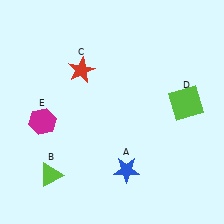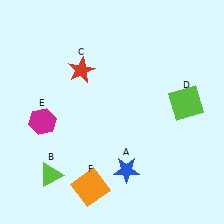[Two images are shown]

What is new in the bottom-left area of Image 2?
An orange square (F) was added in the bottom-left area of Image 2.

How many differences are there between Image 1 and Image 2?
There is 1 difference between the two images.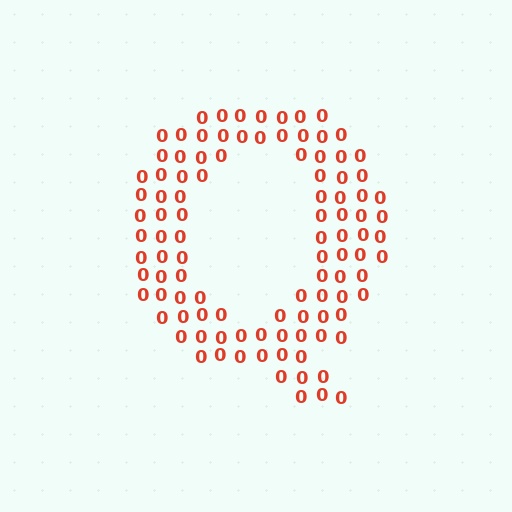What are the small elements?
The small elements are digit 0's.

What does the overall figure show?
The overall figure shows the letter Q.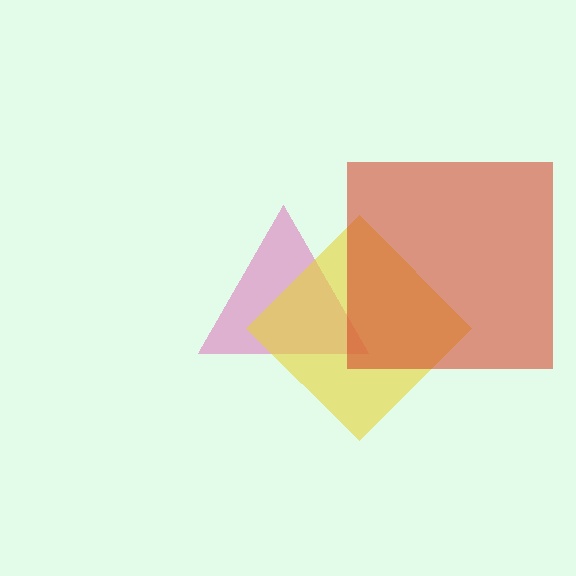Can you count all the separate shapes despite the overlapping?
Yes, there are 3 separate shapes.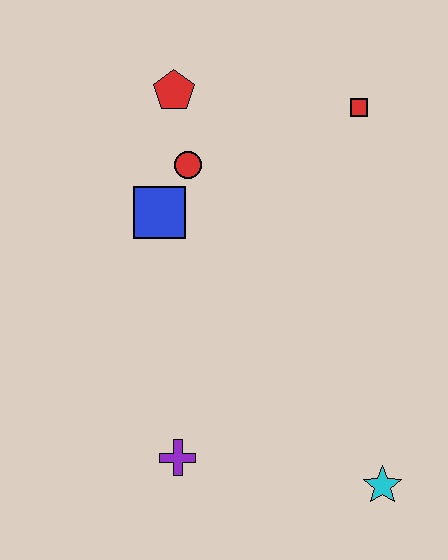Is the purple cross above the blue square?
No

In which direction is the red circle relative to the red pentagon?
The red circle is below the red pentagon.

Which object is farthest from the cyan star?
The red pentagon is farthest from the cyan star.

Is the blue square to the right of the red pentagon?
No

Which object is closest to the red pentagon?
The red circle is closest to the red pentagon.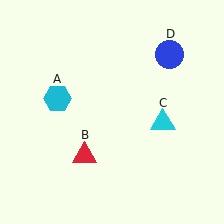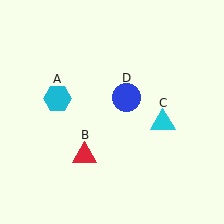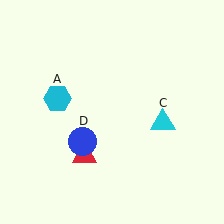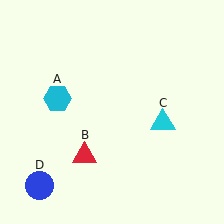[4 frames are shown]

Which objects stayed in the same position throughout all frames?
Cyan hexagon (object A) and red triangle (object B) and cyan triangle (object C) remained stationary.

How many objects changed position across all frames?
1 object changed position: blue circle (object D).